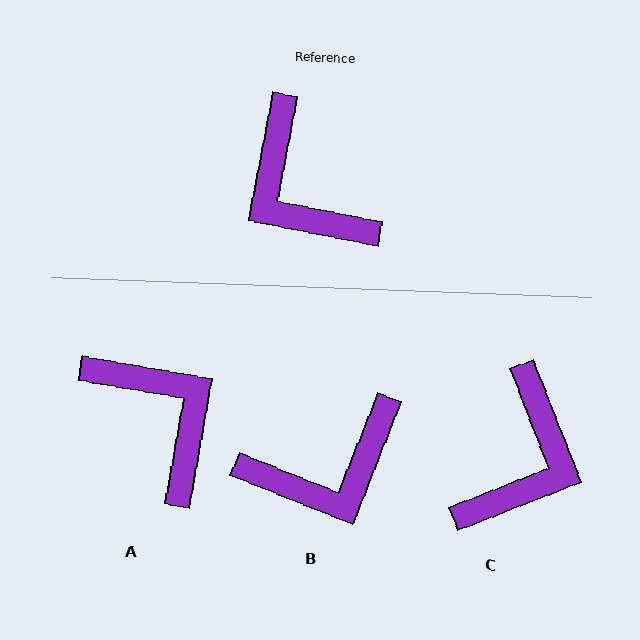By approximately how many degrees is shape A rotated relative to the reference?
Approximately 179 degrees clockwise.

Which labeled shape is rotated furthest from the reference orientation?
A, about 179 degrees away.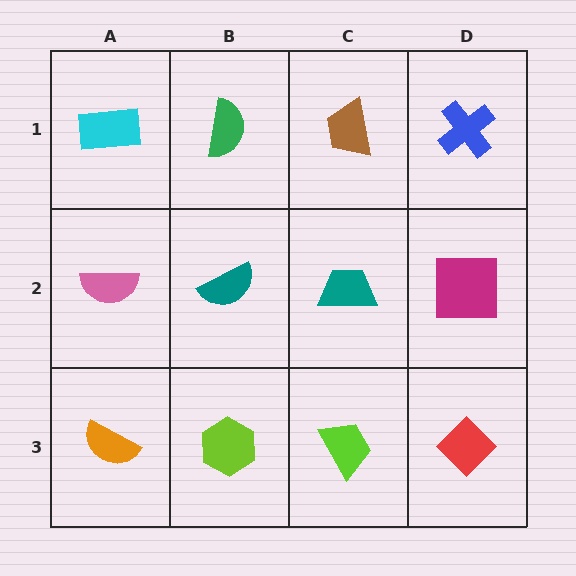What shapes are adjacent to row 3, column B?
A teal semicircle (row 2, column B), an orange semicircle (row 3, column A), a lime trapezoid (row 3, column C).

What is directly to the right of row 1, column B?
A brown trapezoid.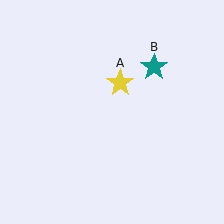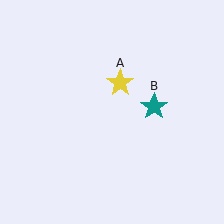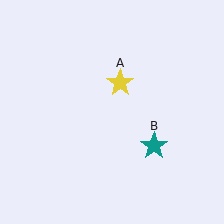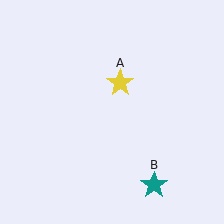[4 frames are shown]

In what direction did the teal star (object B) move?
The teal star (object B) moved down.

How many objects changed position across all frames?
1 object changed position: teal star (object B).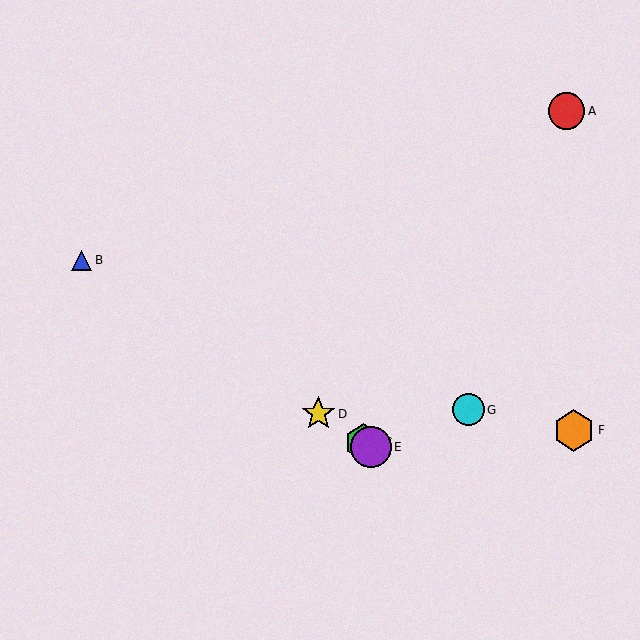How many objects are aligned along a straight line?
4 objects (B, C, D, E) are aligned along a straight line.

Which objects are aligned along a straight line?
Objects B, C, D, E are aligned along a straight line.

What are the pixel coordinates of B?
Object B is at (81, 260).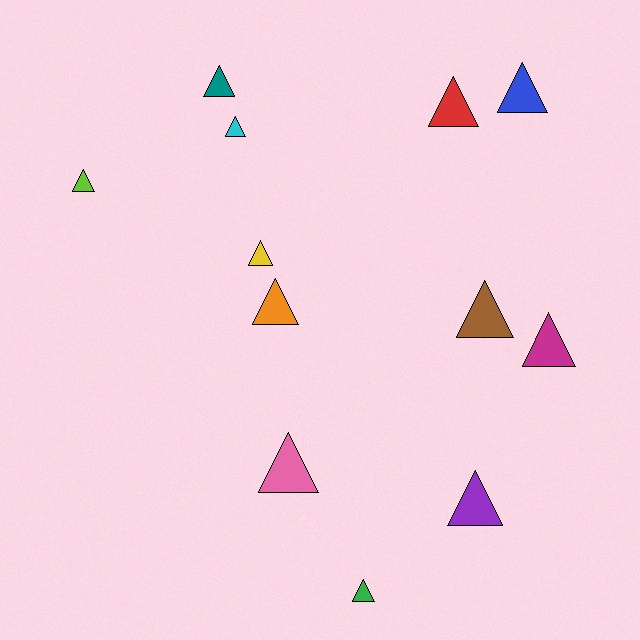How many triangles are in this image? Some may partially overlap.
There are 12 triangles.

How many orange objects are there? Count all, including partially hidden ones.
There is 1 orange object.